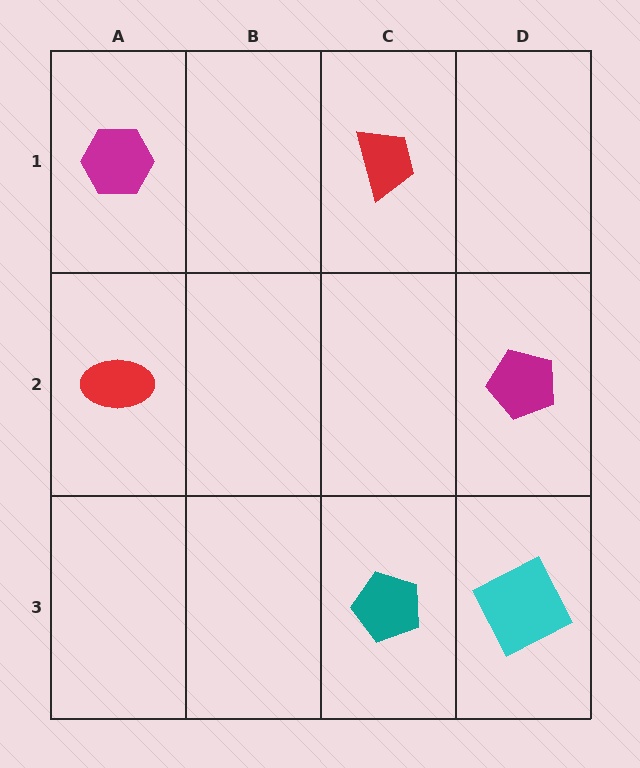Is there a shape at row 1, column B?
No, that cell is empty.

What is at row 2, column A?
A red ellipse.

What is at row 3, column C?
A teal pentagon.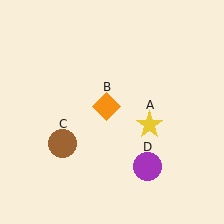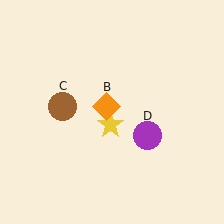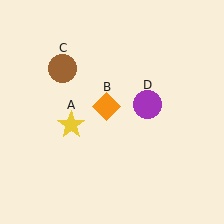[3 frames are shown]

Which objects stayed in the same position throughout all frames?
Orange diamond (object B) remained stationary.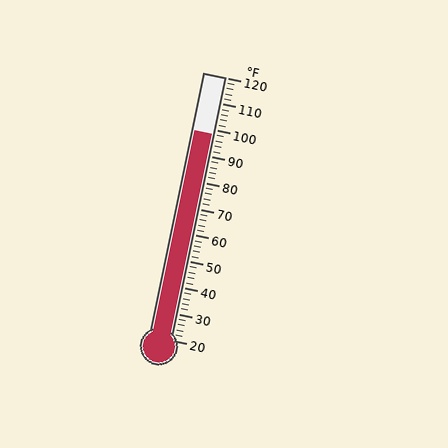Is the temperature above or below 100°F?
The temperature is below 100°F.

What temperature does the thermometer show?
The thermometer shows approximately 98°F.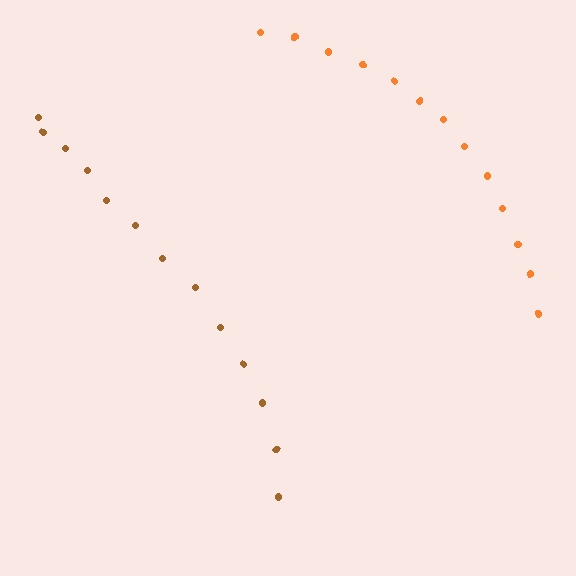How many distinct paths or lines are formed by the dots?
There are 2 distinct paths.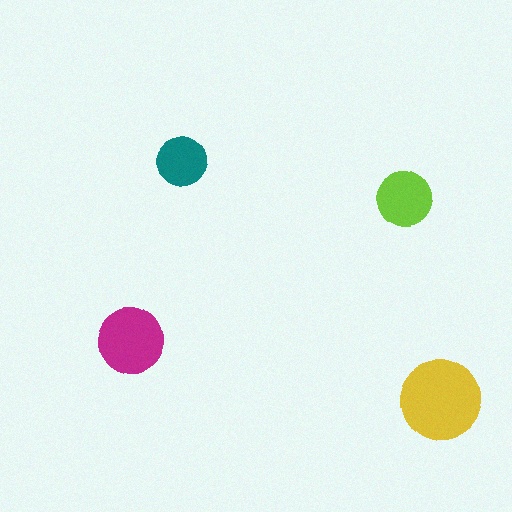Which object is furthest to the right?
The yellow circle is rightmost.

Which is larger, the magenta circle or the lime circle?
The magenta one.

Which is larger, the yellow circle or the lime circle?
The yellow one.